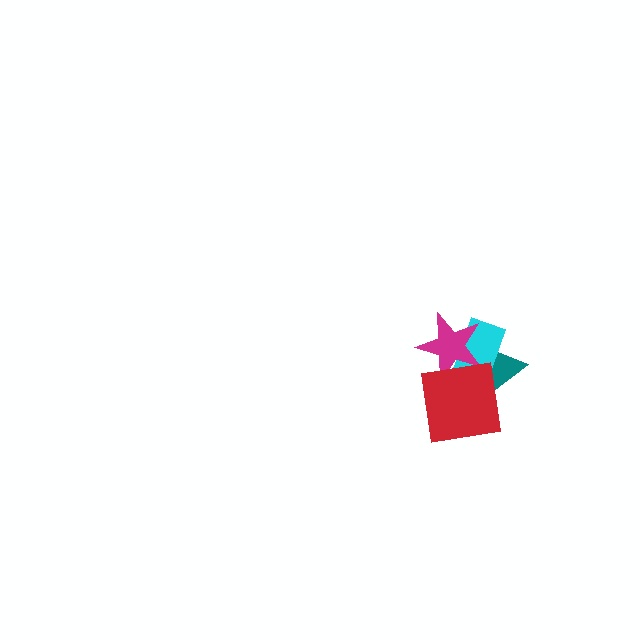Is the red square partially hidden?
No, no other shape covers it.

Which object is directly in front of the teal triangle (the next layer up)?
The cyan rectangle is directly in front of the teal triangle.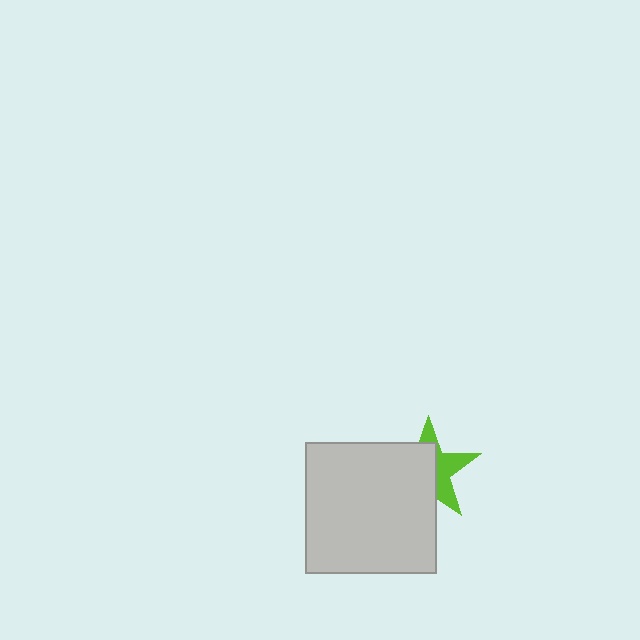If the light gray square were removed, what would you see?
You would see the complete lime star.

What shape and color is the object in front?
The object in front is a light gray square.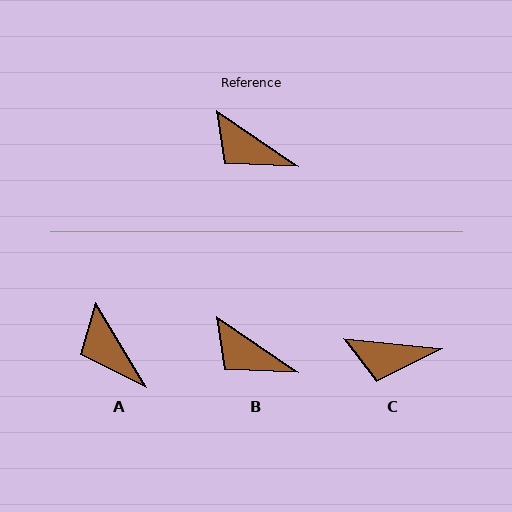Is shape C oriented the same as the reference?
No, it is off by about 28 degrees.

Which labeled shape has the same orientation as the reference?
B.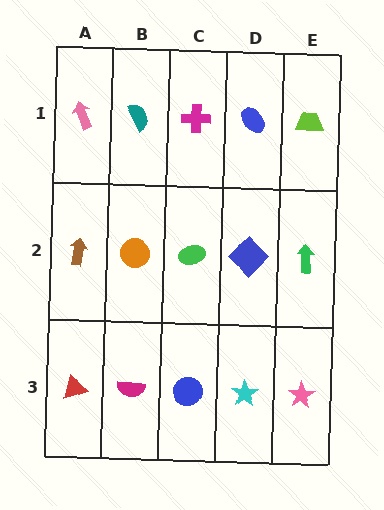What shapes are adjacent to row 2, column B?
A teal semicircle (row 1, column B), a magenta semicircle (row 3, column B), a brown arrow (row 2, column A), a green ellipse (row 2, column C).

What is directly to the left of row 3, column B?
A red triangle.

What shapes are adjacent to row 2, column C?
A magenta cross (row 1, column C), a blue circle (row 3, column C), an orange circle (row 2, column B), a blue diamond (row 2, column D).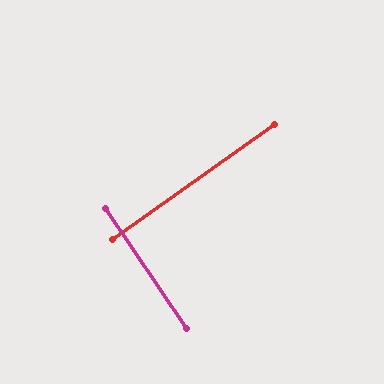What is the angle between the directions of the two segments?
Approximately 89 degrees.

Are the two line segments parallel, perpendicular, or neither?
Perpendicular — they meet at approximately 89°.